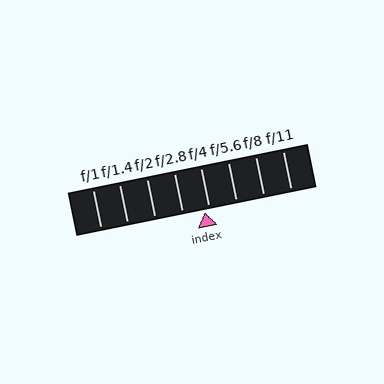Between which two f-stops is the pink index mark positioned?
The index mark is between f/2.8 and f/4.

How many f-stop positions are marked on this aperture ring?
There are 8 f-stop positions marked.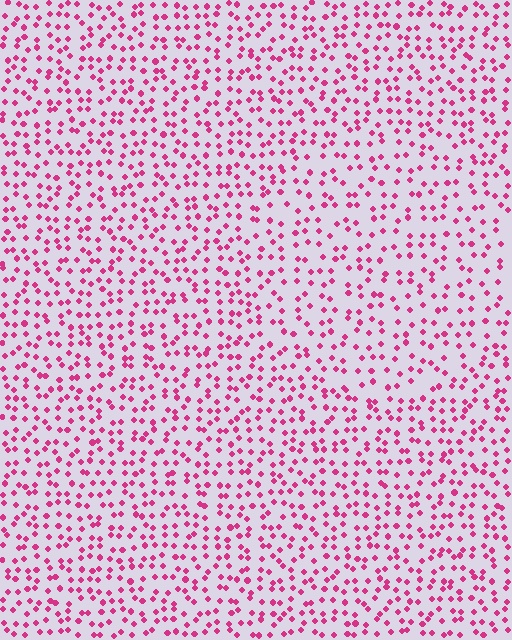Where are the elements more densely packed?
The elements are more densely packed outside the circle boundary.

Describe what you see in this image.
The image contains small magenta elements arranged at two different densities. A circle-shaped region is visible where the elements are less densely packed than the surrounding area.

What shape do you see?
I see a circle.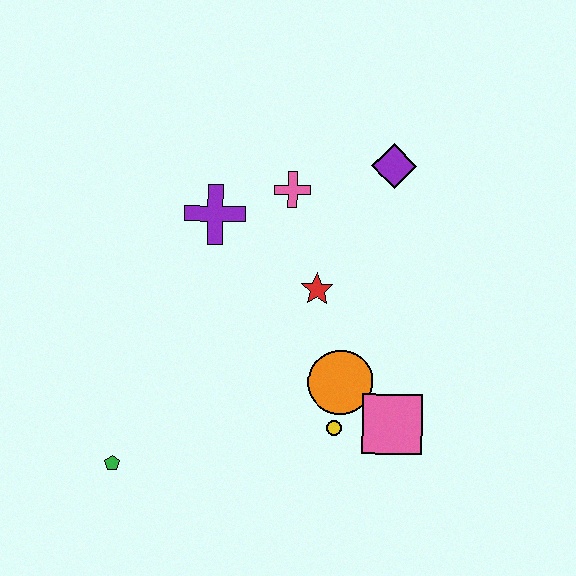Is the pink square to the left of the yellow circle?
No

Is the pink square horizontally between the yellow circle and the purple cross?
No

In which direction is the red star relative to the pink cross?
The red star is below the pink cross.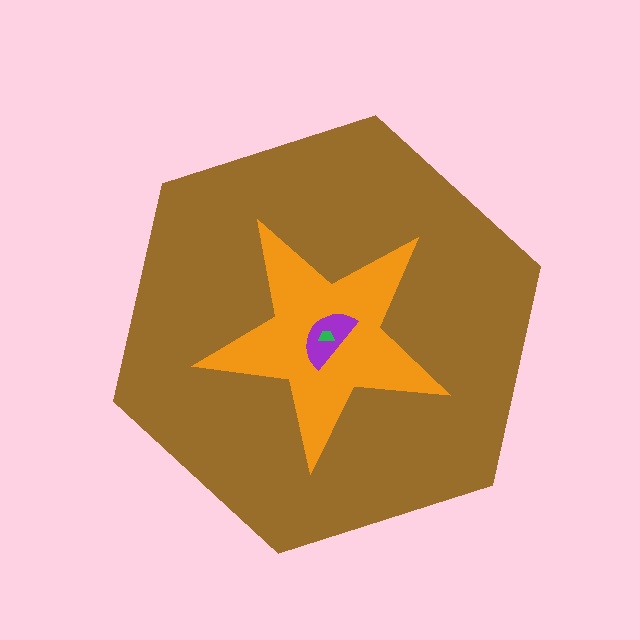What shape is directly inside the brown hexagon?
The orange star.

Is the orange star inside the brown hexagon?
Yes.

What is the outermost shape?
The brown hexagon.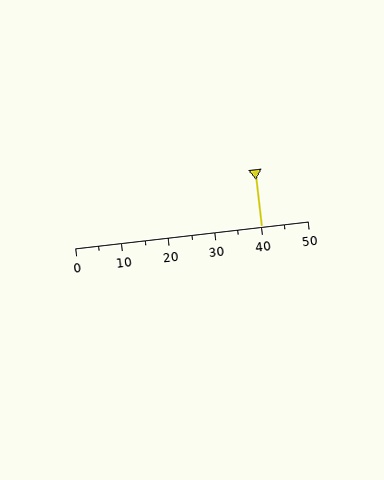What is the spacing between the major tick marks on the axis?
The major ticks are spaced 10 apart.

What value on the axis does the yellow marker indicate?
The marker indicates approximately 40.